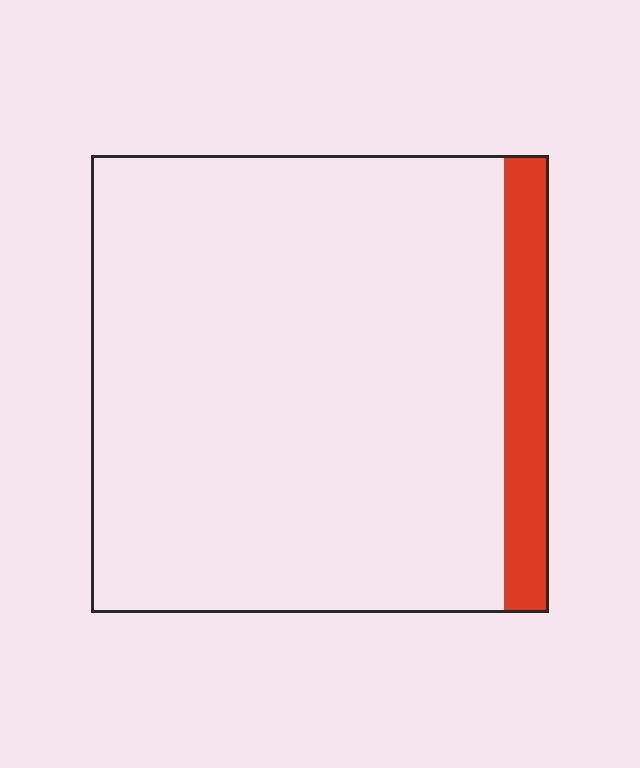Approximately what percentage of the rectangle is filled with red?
Approximately 10%.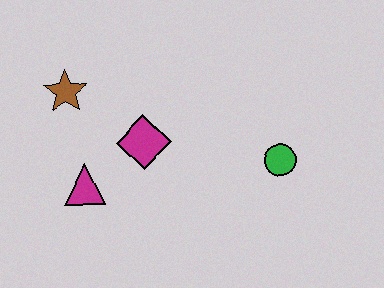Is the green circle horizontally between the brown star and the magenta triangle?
No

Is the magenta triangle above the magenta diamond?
No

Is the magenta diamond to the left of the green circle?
Yes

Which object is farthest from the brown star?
The green circle is farthest from the brown star.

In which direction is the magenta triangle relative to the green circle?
The magenta triangle is to the left of the green circle.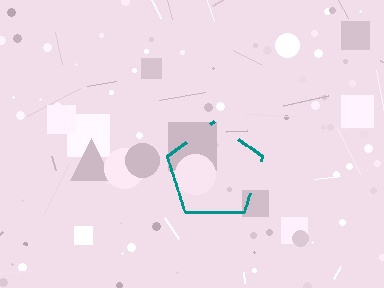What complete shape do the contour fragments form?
The contour fragments form a pentagon.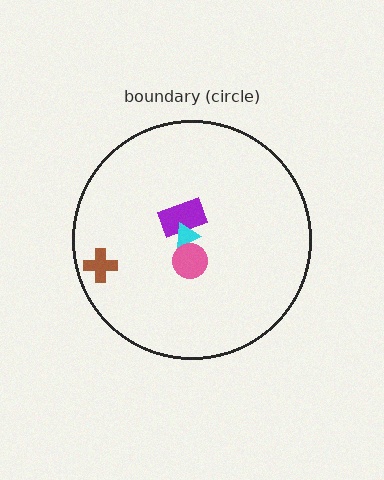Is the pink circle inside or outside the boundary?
Inside.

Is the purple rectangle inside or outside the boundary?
Inside.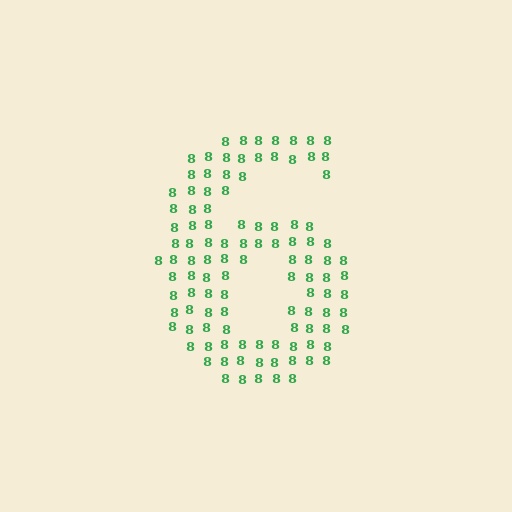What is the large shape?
The large shape is the digit 6.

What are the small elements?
The small elements are digit 8's.